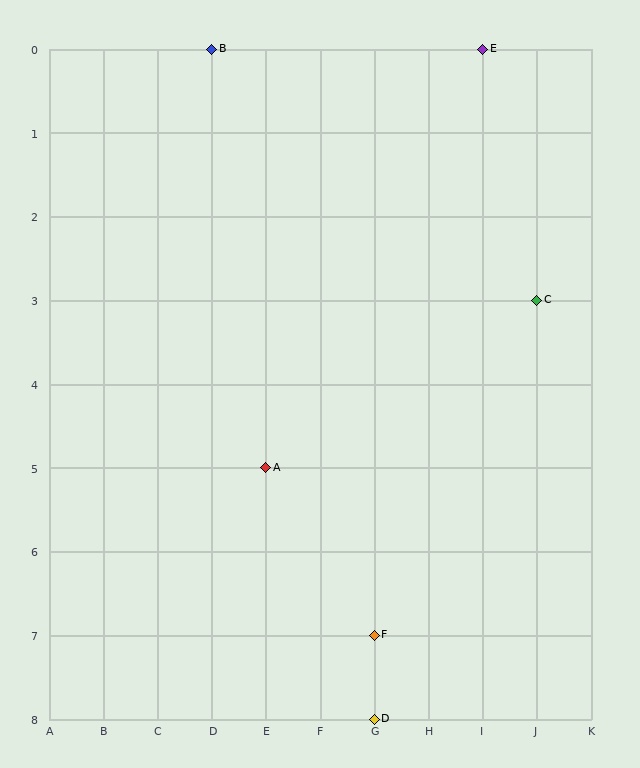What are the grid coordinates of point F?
Point F is at grid coordinates (G, 7).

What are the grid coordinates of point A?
Point A is at grid coordinates (E, 5).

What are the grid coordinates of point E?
Point E is at grid coordinates (I, 0).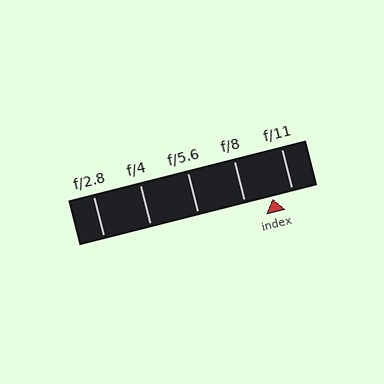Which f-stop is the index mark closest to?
The index mark is closest to f/11.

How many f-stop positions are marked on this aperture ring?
There are 5 f-stop positions marked.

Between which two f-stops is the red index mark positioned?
The index mark is between f/8 and f/11.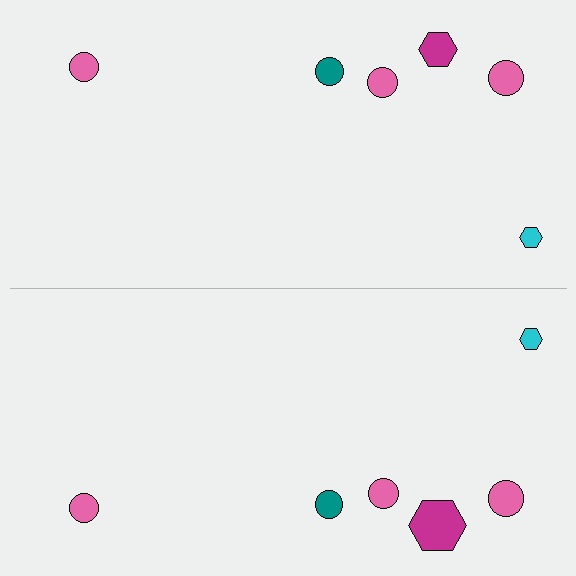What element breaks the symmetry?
The magenta hexagon on the bottom side has a different size than its mirror counterpart.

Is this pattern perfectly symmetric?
No, the pattern is not perfectly symmetric. The magenta hexagon on the bottom side has a different size than its mirror counterpart.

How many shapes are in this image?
There are 12 shapes in this image.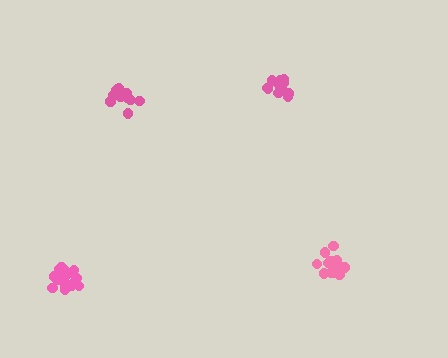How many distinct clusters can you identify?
There are 4 distinct clusters.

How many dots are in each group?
Group 1: 12 dots, Group 2: 11 dots, Group 3: 16 dots, Group 4: 16 dots (55 total).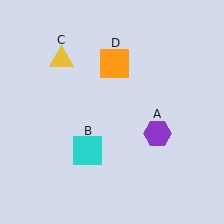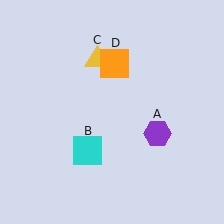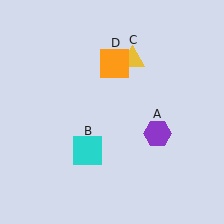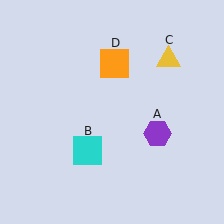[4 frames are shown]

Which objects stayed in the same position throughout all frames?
Purple hexagon (object A) and cyan square (object B) and orange square (object D) remained stationary.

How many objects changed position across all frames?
1 object changed position: yellow triangle (object C).